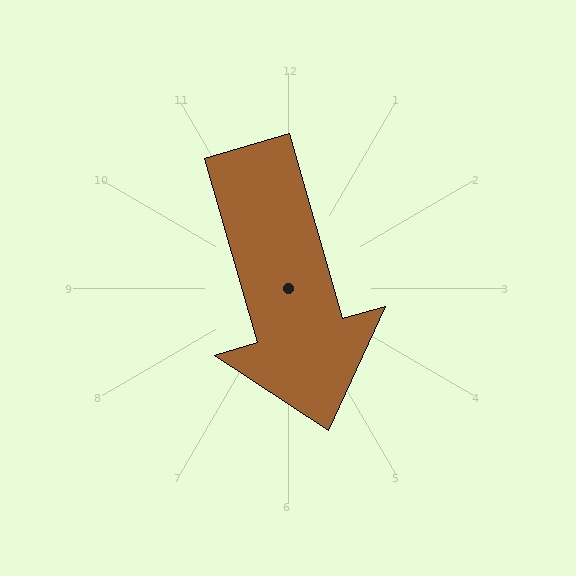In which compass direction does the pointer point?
South.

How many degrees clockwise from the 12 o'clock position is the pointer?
Approximately 164 degrees.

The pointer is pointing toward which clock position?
Roughly 5 o'clock.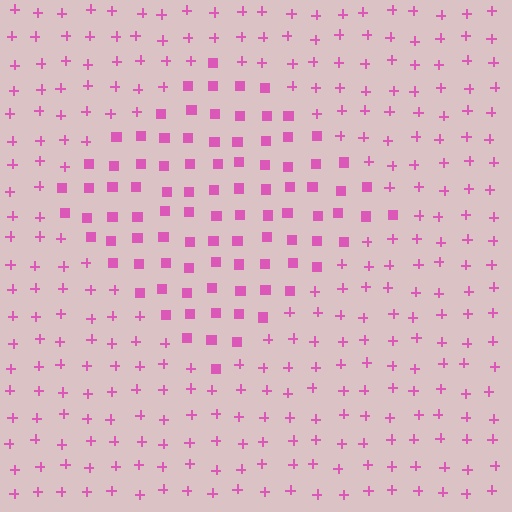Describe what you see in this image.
The image is filled with small pink elements arranged in a uniform grid. A diamond-shaped region contains squares, while the surrounding area contains plus signs. The boundary is defined purely by the change in element shape.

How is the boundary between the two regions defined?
The boundary is defined by a change in element shape: squares inside vs. plus signs outside. All elements share the same color and spacing.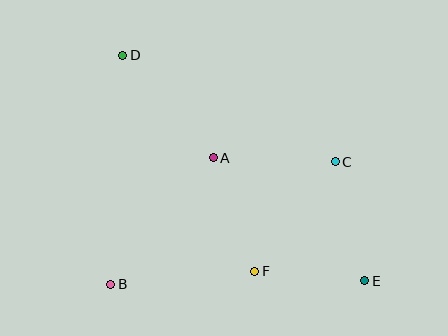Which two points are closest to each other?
Points E and F are closest to each other.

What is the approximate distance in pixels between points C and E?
The distance between C and E is approximately 123 pixels.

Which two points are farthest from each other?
Points D and E are farthest from each other.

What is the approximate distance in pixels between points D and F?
The distance between D and F is approximately 253 pixels.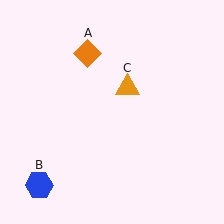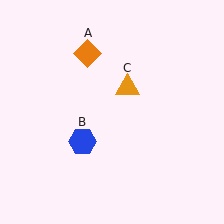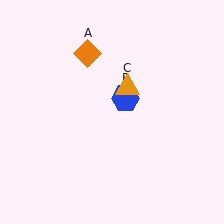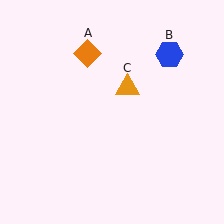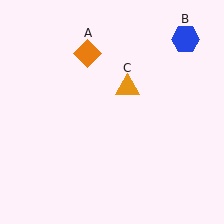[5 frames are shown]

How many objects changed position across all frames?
1 object changed position: blue hexagon (object B).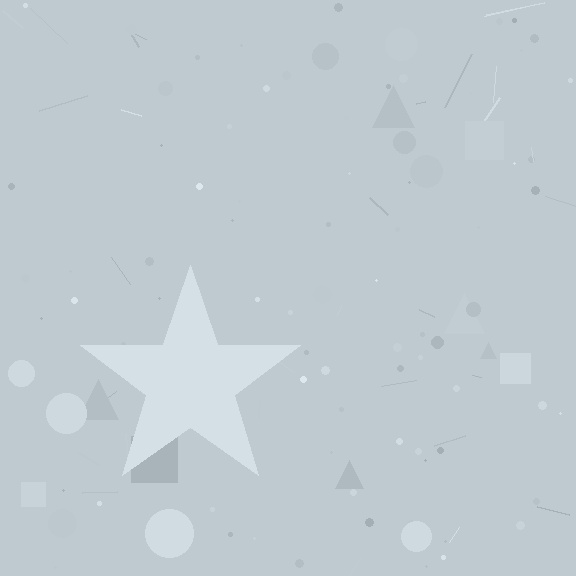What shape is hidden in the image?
A star is hidden in the image.